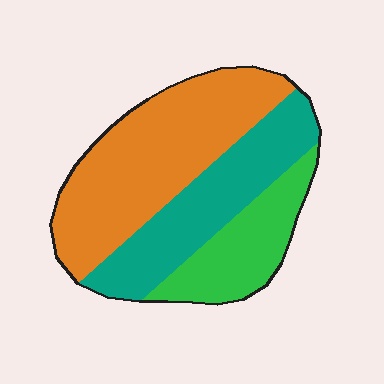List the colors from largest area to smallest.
From largest to smallest: orange, teal, green.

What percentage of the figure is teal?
Teal covers around 30% of the figure.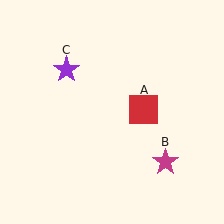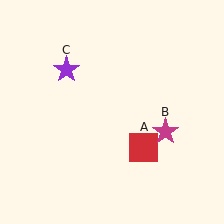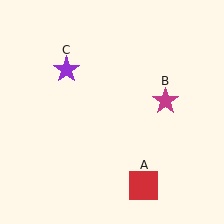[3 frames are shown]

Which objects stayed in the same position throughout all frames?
Purple star (object C) remained stationary.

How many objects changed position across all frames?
2 objects changed position: red square (object A), magenta star (object B).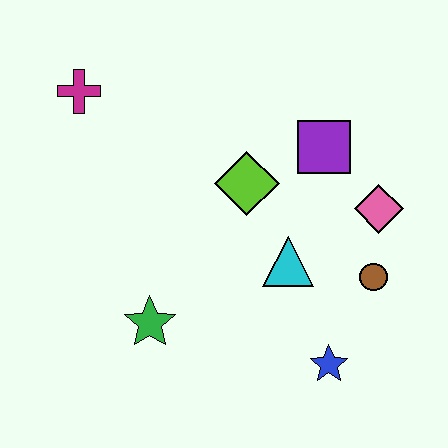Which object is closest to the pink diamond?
The brown circle is closest to the pink diamond.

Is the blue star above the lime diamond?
No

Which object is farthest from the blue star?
The magenta cross is farthest from the blue star.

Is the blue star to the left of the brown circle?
Yes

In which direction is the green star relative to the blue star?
The green star is to the left of the blue star.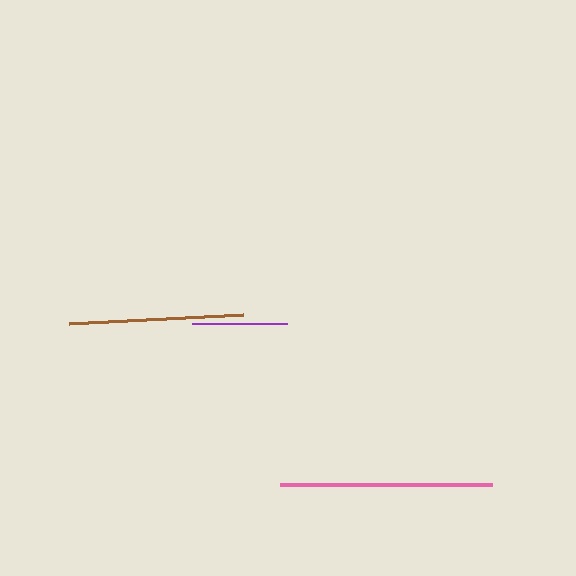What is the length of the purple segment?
The purple segment is approximately 95 pixels long.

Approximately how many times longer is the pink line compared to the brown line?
The pink line is approximately 1.2 times the length of the brown line.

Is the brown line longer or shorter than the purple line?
The brown line is longer than the purple line.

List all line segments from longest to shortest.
From longest to shortest: pink, brown, purple.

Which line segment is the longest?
The pink line is the longest at approximately 212 pixels.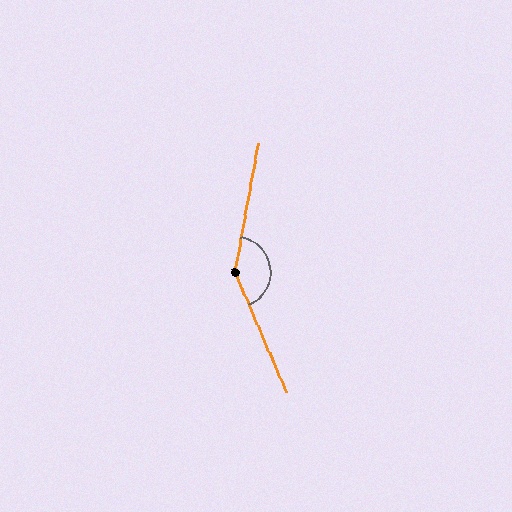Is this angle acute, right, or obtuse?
It is obtuse.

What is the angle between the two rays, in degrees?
Approximately 147 degrees.